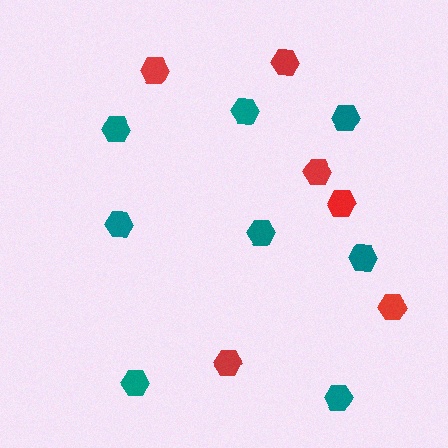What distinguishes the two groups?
There are 2 groups: one group of red hexagons (6) and one group of teal hexagons (8).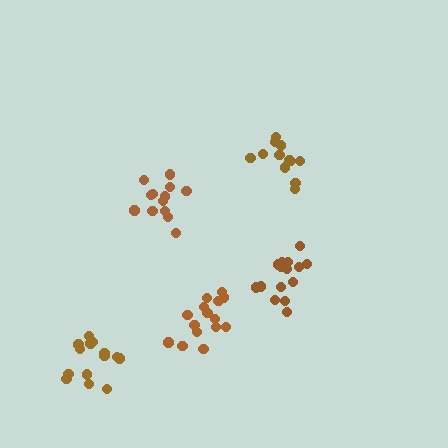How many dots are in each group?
Group 1: 13 dots, Group 2: 15 dots, Group 3: 14 dots, Group 4: 12 dots, Group 5: 15 dots (69 total).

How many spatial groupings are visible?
There are 5 spatial groupings.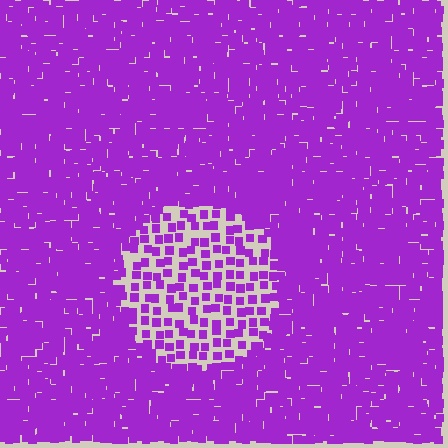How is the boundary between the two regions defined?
The boundary is defined by a change in element density (approximately 2.7x ratio). All elements are the same color, size, and shape.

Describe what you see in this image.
The image contains small purple elements arranged at two different densities. A circle-shaped region is visible where the elements are less densely packed than the surrounding area.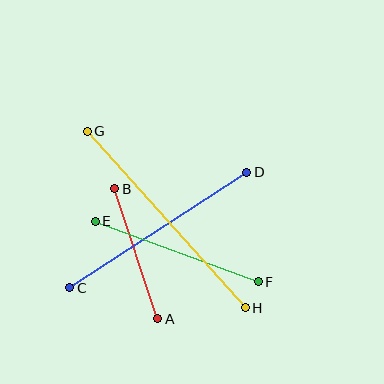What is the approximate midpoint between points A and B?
The midpoint is at approximately (136, 254) pixels.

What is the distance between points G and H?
The distance is approximately 237 pixels.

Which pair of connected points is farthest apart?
Points G and H are farthest apart.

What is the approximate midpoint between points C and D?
The midpoint is at approximately (158, 230) pixels.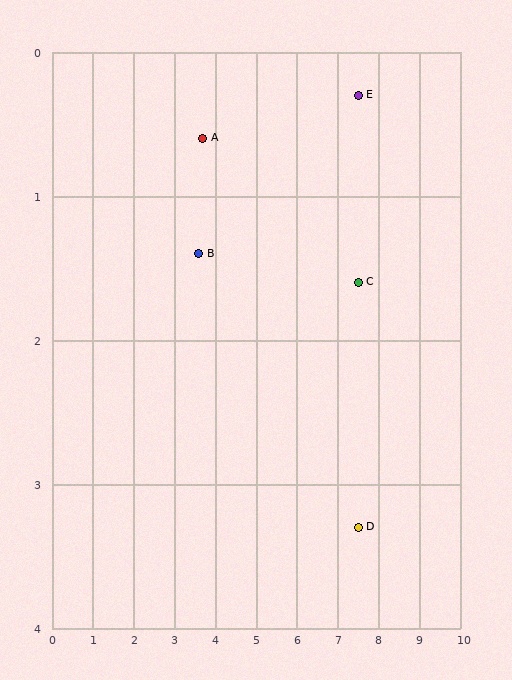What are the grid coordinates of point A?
Point A is at approximately (3.7, 0.6).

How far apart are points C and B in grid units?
Points C and B are about 3.9 grid units apart.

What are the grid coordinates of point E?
Point E is at approximately (7.5, 0.3).